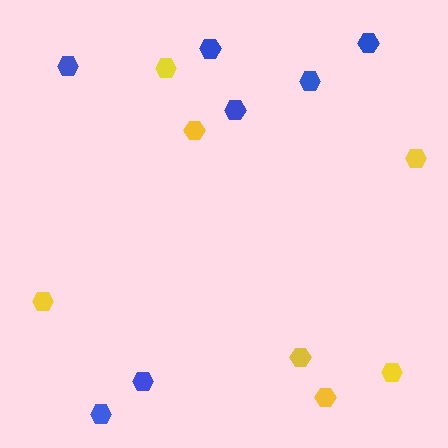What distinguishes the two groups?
There are 2 groups: one group of blue hexagons (7) and one group of yellow hexagons (7).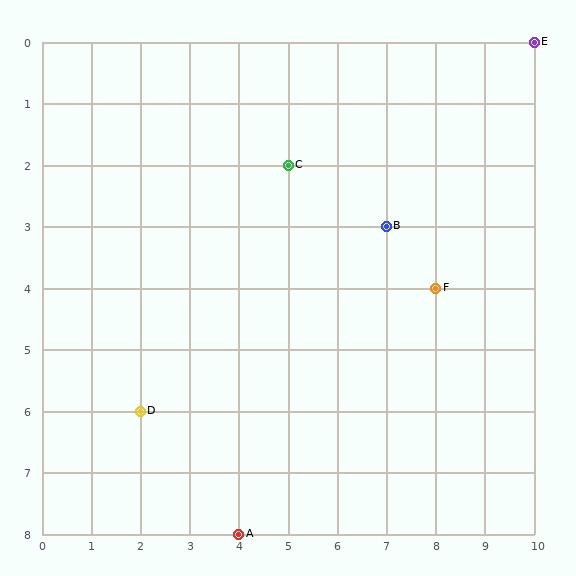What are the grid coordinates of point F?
Point F is at grid coordinates (8, 4).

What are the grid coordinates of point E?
Point E is at grid coordinates (10, 0).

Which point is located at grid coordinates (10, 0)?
Point E is at (10, 0).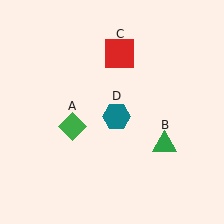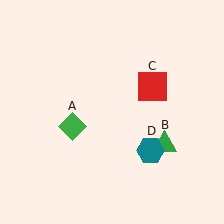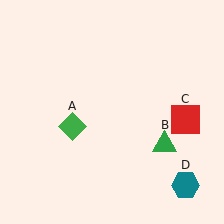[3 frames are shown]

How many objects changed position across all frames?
2 objects changed position: red square (object C), teal hexagon (object D).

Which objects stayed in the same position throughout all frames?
Green diamond (object A) and green triangle (object B) remained stationary.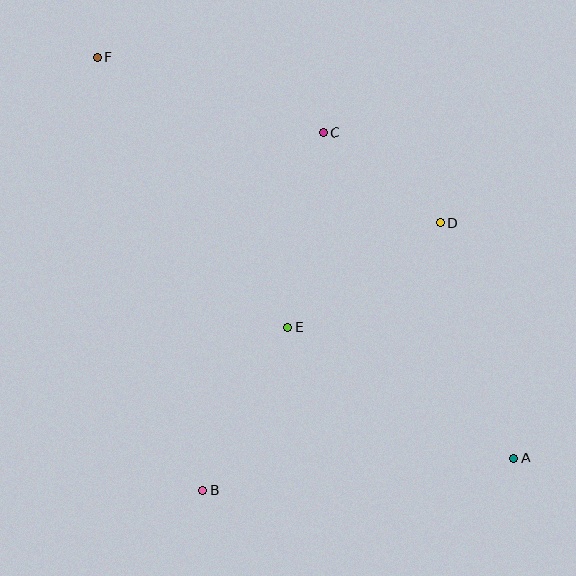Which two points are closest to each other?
Points C and D are closest to each other.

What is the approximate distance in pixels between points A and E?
The distance between A and E is approximately 261 pixels.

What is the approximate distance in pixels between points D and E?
The distance between D and E is approximately 185 pixels.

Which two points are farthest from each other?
Points A and F are farthest from each other.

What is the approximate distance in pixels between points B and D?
The distance between B and D is approximately 358 pixels.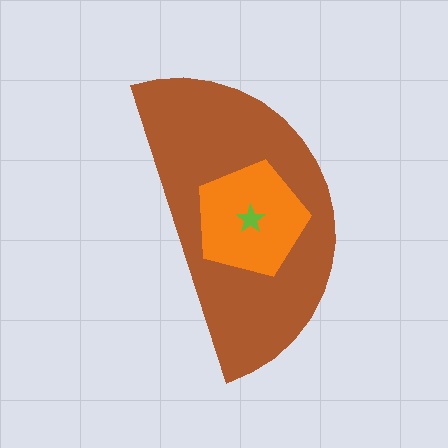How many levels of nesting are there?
3.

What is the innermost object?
The lime star.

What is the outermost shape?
The brown semicircle.